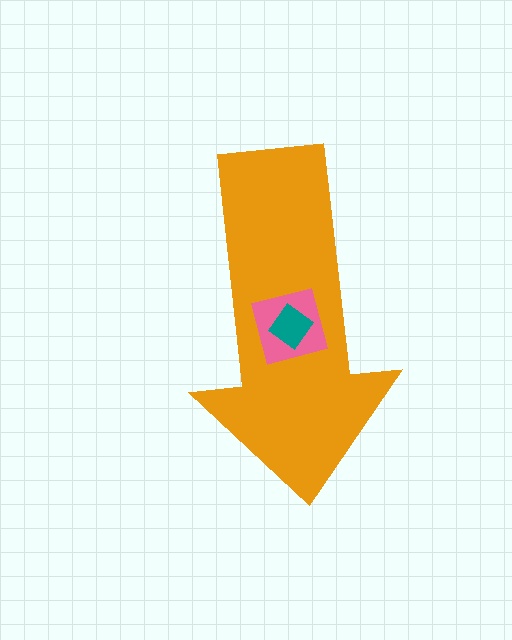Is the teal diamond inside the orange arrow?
Yes.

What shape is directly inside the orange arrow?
The pink square.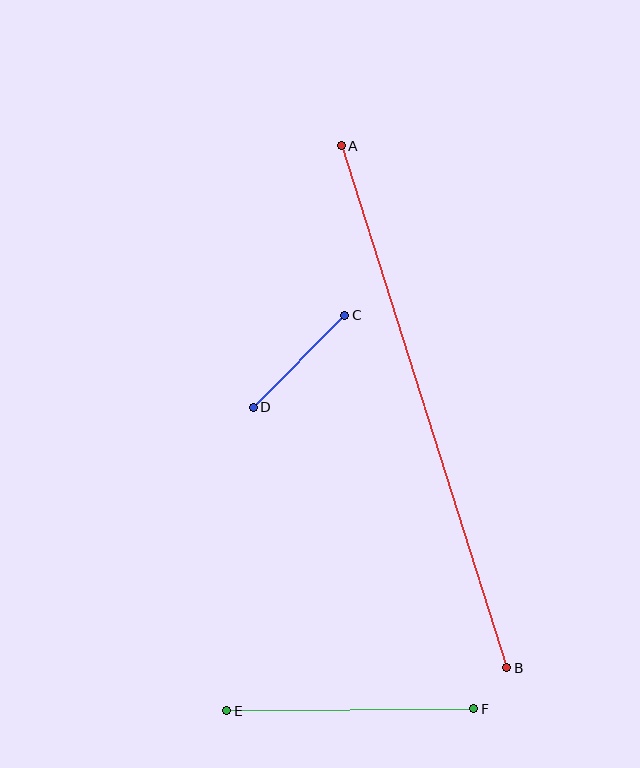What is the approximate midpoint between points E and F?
The midpoint is at approximately (350, 710) pixels.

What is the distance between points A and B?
The distance is approximately 547 pixels.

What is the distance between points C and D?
The distance is approximately 130 pixels.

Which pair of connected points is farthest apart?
Points A and B are farthest apart.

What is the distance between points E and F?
The distance is approximately 247 pixels.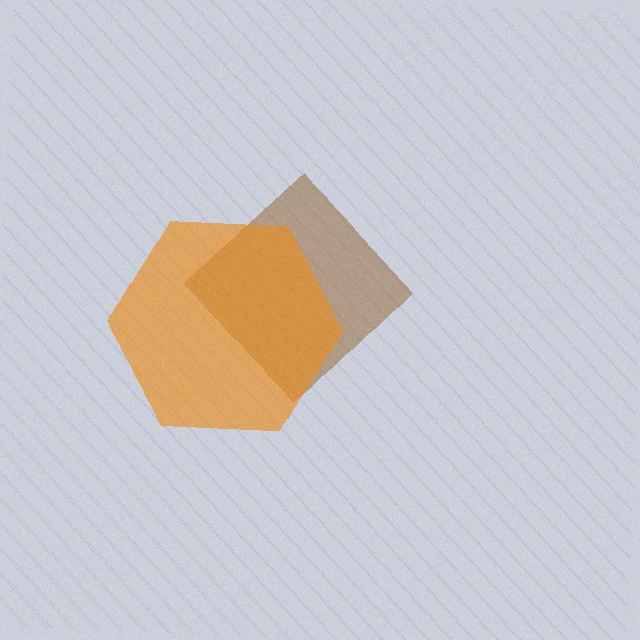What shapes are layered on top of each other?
The layered shapes are: a brown diamond, an orange hexagon.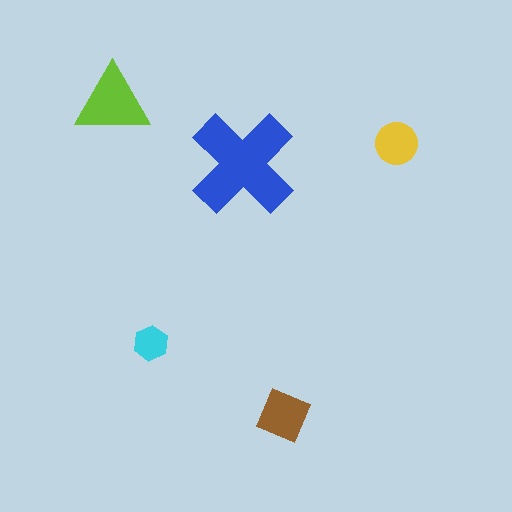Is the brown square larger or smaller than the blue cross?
Smaller.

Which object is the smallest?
The cyan hexagon.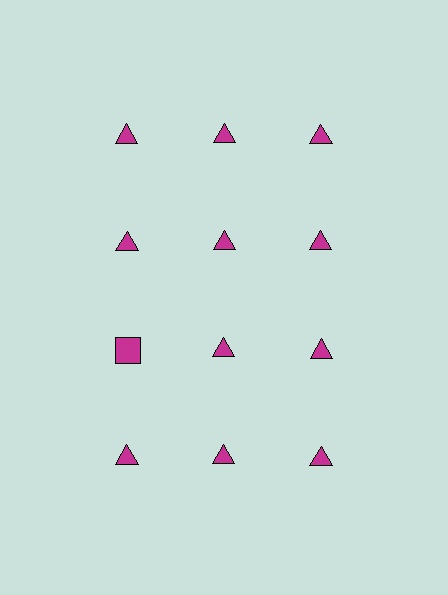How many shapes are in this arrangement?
There are 12 shapes arranged in a grid pattern.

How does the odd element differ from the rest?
It has a different shape: square instead of triangle.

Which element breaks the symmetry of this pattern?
The magenta square in the third row, leftmost column breaks the symmetry. All other shapes are magenta triangles.